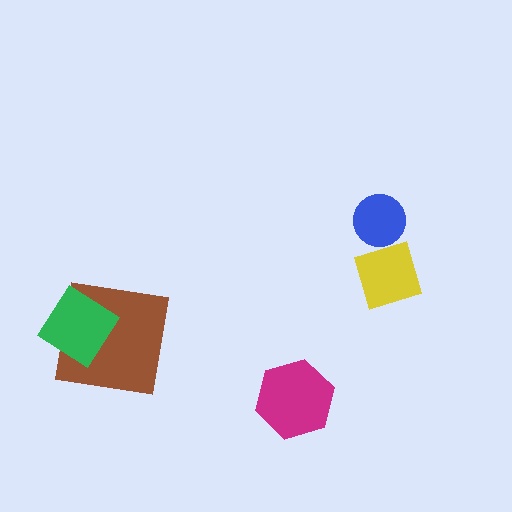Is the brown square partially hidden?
Yes, it is partially covered by another shape.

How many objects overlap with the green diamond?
1 object overlaps with the green diamond.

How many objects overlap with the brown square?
1 object overlaps with the brown square.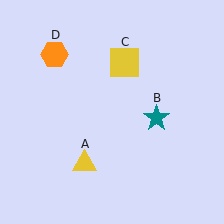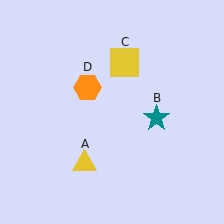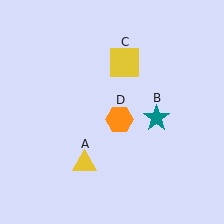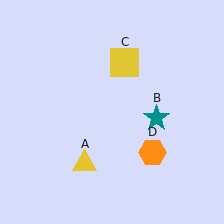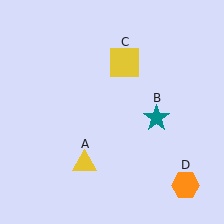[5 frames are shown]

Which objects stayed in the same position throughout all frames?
Yellow triangle (object A) and teal star (object B) and yellow square (object C) remained stationary.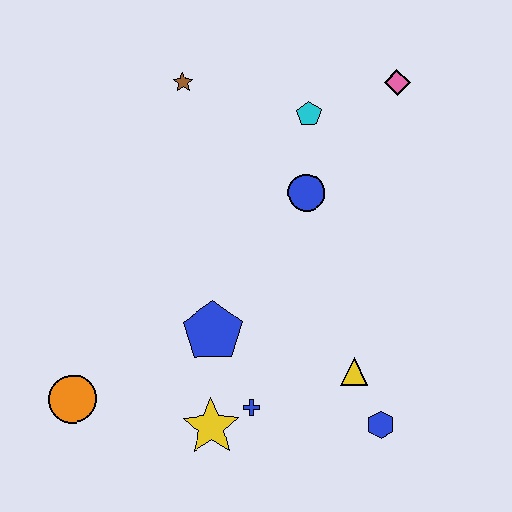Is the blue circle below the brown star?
Yes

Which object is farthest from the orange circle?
The pink diamond is farthest from the orange circle.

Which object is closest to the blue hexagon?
The yellow triangle is closest to the blue hexagon.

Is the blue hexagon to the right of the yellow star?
Yes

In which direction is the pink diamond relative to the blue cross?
The pink diamond is above the blue cross.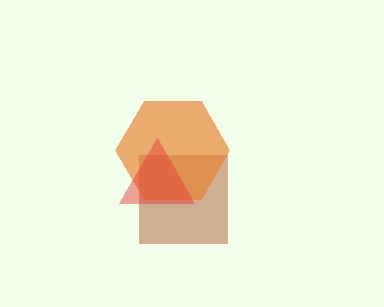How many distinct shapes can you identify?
There are 3 distinct shapes: a brown square, an orange hexagon, a red triangle.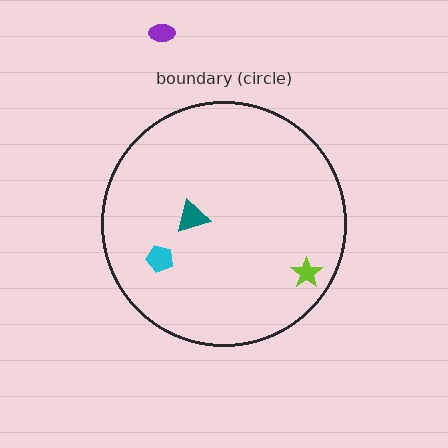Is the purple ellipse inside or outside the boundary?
Outside.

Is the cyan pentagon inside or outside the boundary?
Inside.